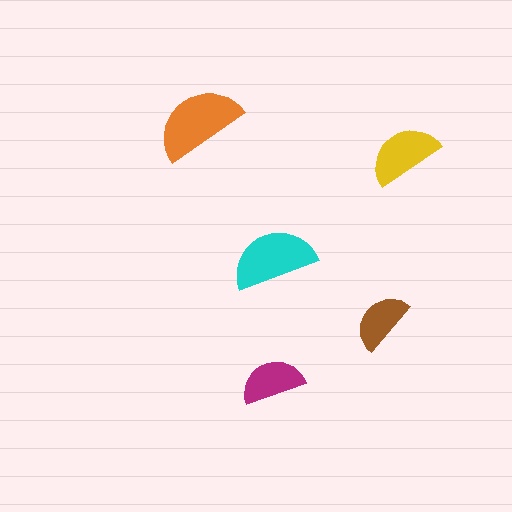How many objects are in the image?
There are 5 objects in the image.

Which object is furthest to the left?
The orange semicircle is leftmost.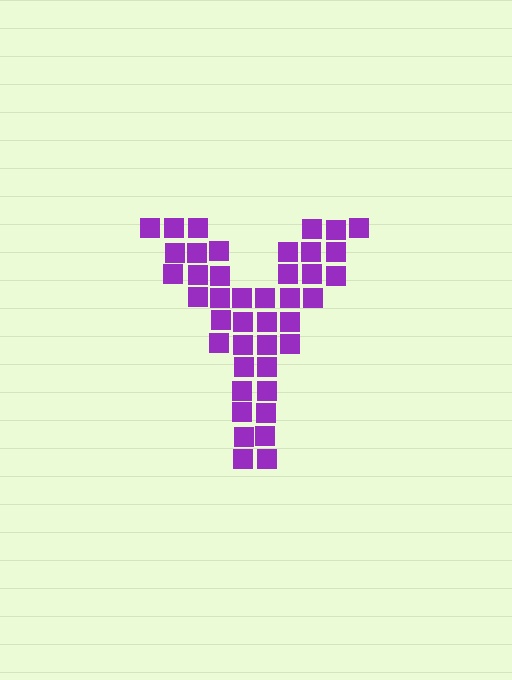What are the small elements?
The small elements are squares.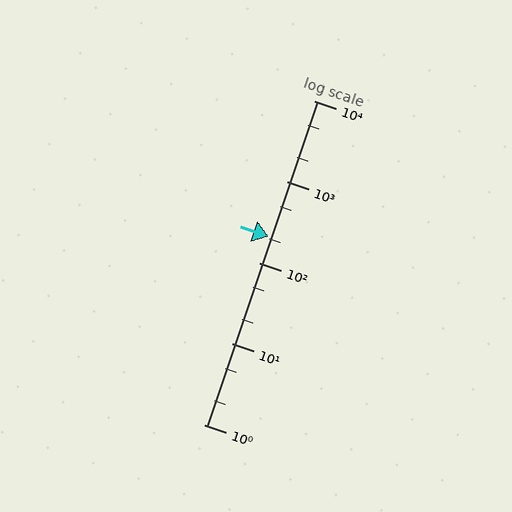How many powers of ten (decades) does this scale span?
The scale spans 4 decades, from 1 to 10000.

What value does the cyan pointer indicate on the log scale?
The pointer indicates approximately 210.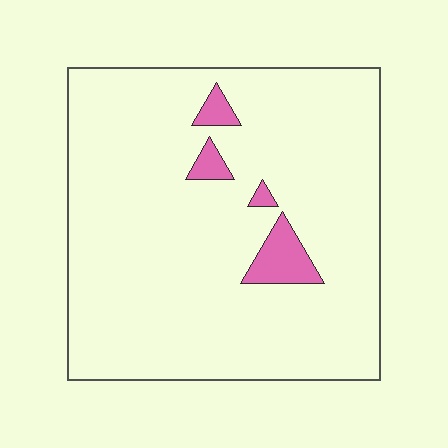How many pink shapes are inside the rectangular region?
4.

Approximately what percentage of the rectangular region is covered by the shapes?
Approximately 5%.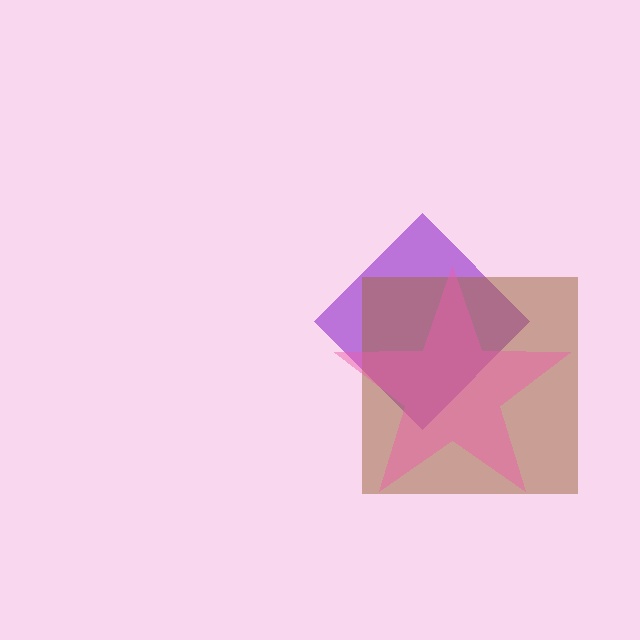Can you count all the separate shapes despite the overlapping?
Yes, there are 3 separate shapes.